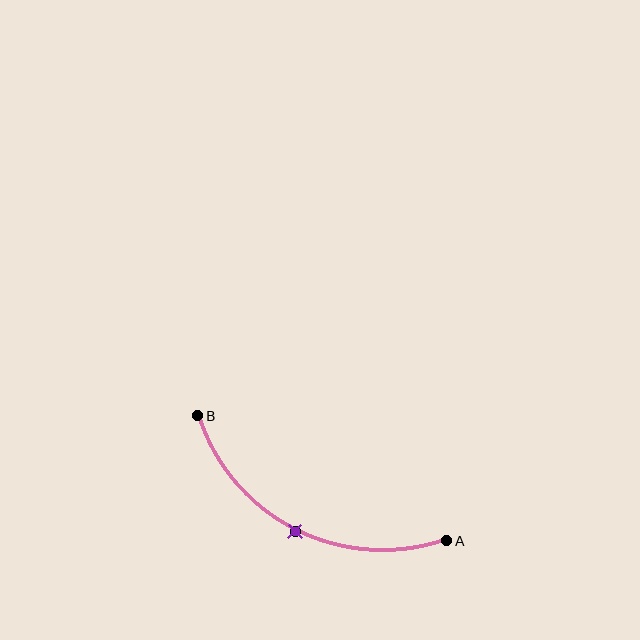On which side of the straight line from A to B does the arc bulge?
The arc bulges below the straight line connecting A and B.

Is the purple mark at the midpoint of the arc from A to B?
Yes. The purple mark lies on the arc at equal arc-length from both A and B — it is the arc midpoint.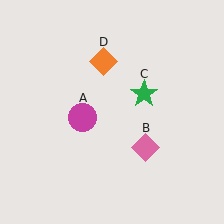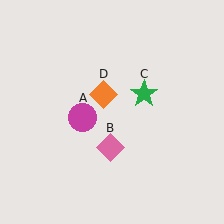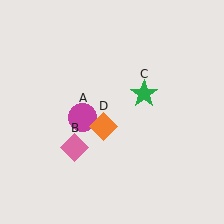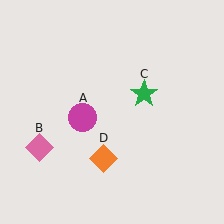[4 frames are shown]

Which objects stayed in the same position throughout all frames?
Magenta circle (object A) and green star (object C) remained stationary.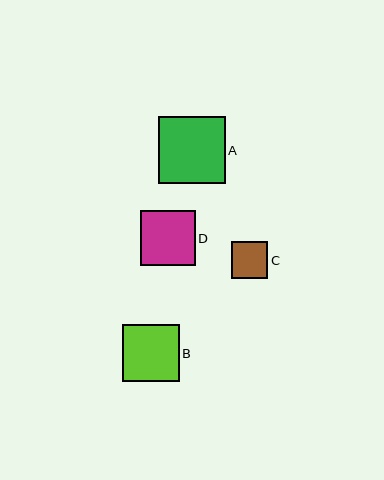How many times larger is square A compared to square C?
Square A is approximately 1.9 times the size of square C.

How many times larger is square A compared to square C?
Square A is approximately 1.9 times the size of square C.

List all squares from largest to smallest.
From largest to smallest: A, B, D, C.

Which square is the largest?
Square A is the largest with a size of approximately 67 pixels.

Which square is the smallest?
Square C is the smallest with a size of approximately 36 pixels.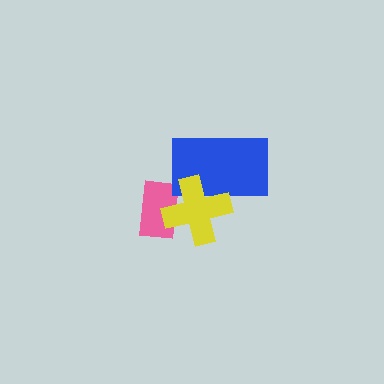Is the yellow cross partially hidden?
No, no other shape covers it.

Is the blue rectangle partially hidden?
Yes, it is partially covered by another shape.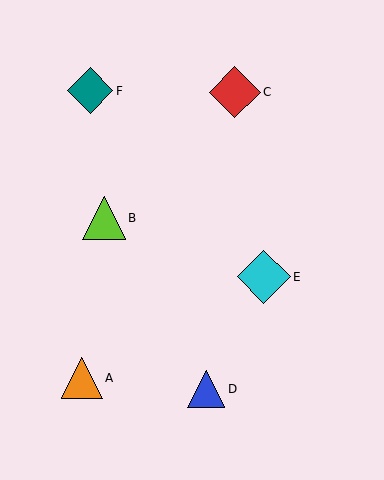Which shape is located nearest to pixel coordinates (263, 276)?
The cyan diamond (labeled E) at (264, 277) is nearest to that location.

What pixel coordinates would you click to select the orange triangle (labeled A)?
Click at (82, 378) to select the orange triangle A.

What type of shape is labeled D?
Shape D is a blue triangle.